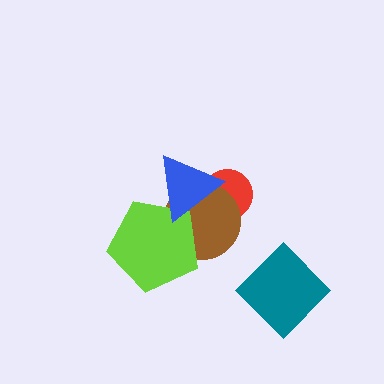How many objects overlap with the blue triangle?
3 objects overlap with the blue triangle.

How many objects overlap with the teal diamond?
0 objects overlap with the teal diamond.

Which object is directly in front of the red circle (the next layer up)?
The brown circle is directly in front of the red circle.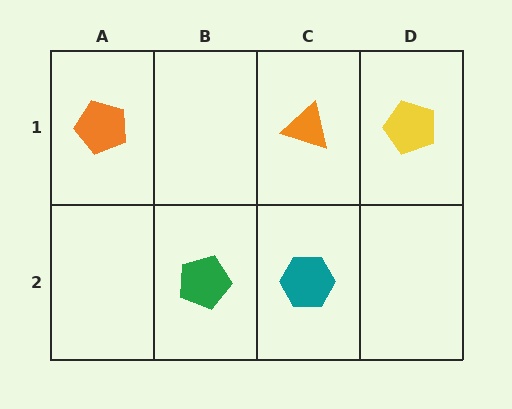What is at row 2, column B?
A green pentagon.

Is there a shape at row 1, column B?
No, that cell is empty.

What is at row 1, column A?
An orange pentagon.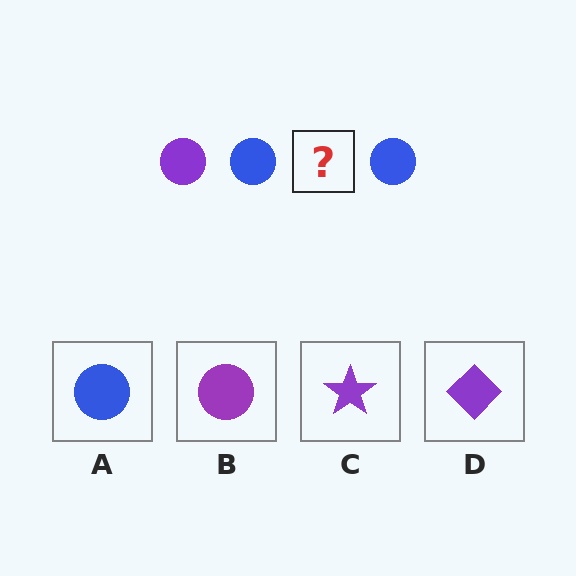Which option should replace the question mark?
Option B.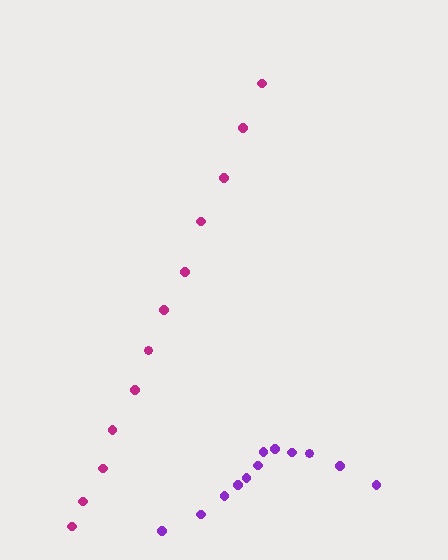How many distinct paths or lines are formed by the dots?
There are 2 distinct paths.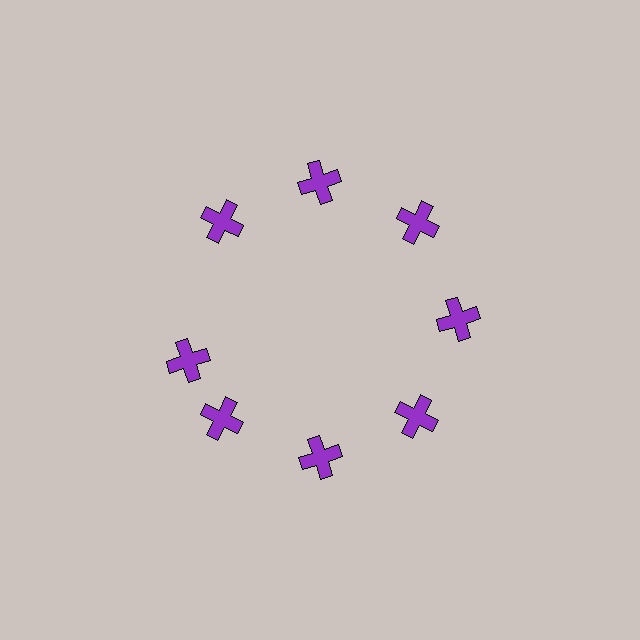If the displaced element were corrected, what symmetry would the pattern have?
It would have 8-fold rotational symmetry — the pattern would map onto itself every 45 degrees.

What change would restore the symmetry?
The symmetry would be restored by rotating it back into even spacing with its neighbors so that all 8 crosses sit at equal angles and equal distance from the center.